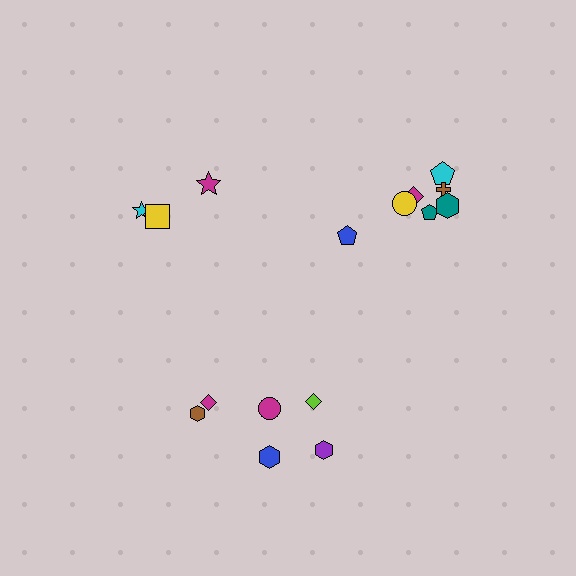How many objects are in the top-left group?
There are 4 objects.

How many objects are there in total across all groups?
There are 17 objects.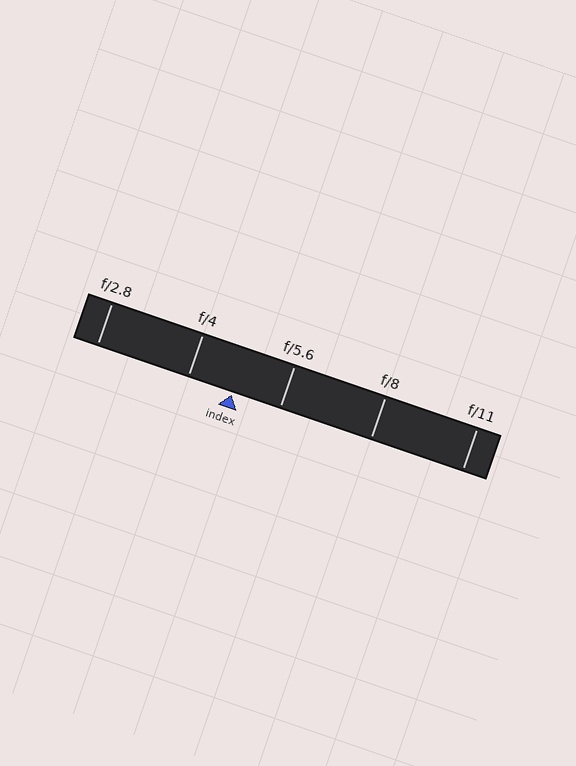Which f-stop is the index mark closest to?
The index mark is closest to f/4.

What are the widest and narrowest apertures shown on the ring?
The widest aperture shown is f/2.8 and the narrowest is f/11.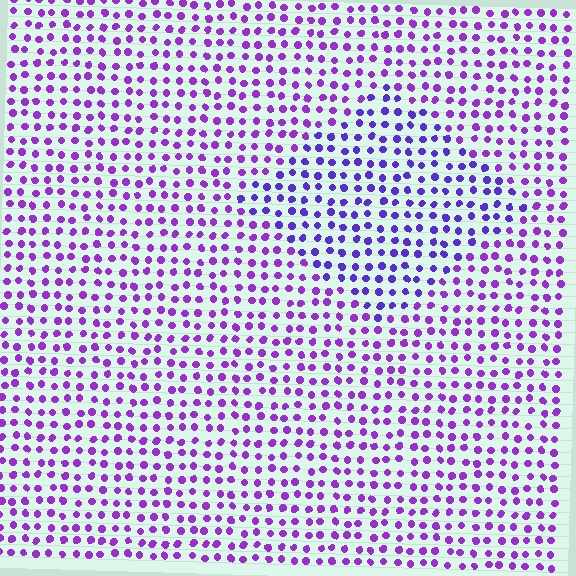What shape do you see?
I see a diamond.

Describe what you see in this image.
The image is filled with small purple elements in a uniform arrangement. A diamond-shaped region is visible where the elements are tinted to a slightly different hue, forming a subtle color boundary.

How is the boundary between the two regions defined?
The boundary is defined purely by a slight shift in hue (about 25 degrees). Spacing, size, and orientation are identical on both sides.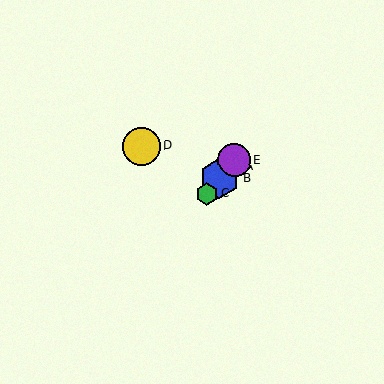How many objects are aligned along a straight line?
4 objects (A, B, C, E) are aligned along a straight line.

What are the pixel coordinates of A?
Object A is at (229, 166).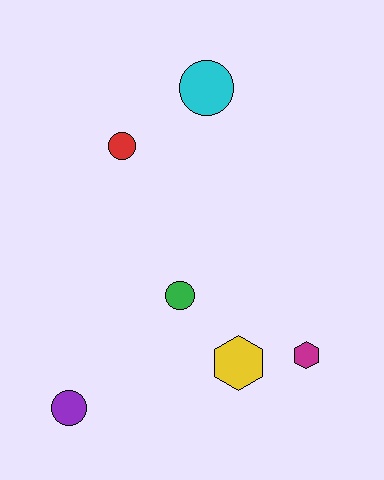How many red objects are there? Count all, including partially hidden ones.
There is 1 red object.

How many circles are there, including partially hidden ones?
There are 4 circles.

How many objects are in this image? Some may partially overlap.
There are 6 objects.